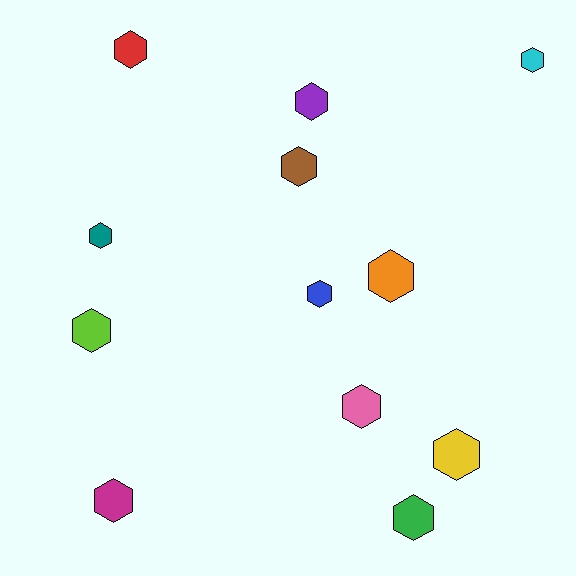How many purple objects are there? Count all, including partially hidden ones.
There is 1 purple object.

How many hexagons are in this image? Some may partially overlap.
There are 12 hexagons.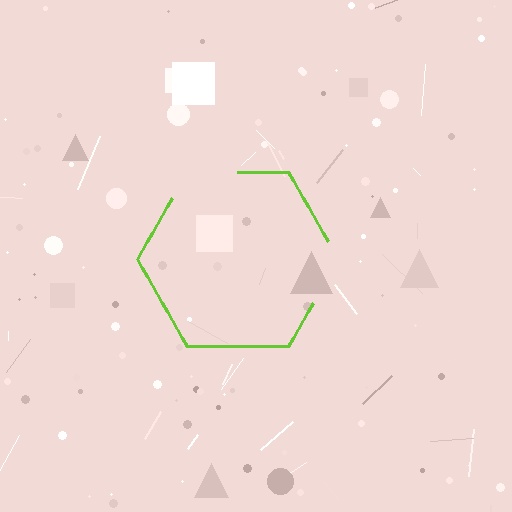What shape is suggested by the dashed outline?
The dashed outline suggests a hexagon.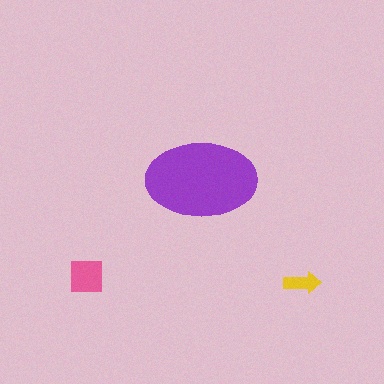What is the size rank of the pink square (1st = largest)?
2nd.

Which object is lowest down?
The yellow arrow is bottommost.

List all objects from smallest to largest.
The yellow arrow, the pink square, the purple ellipse.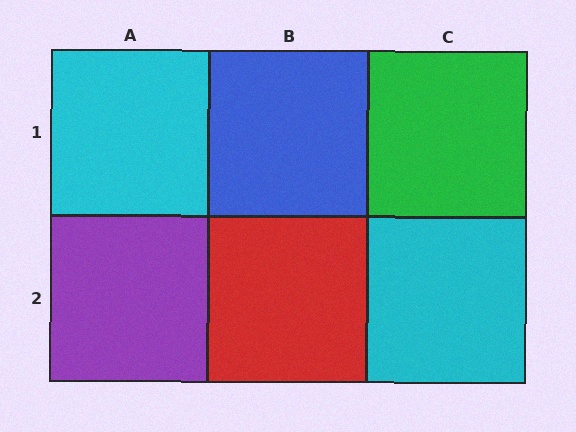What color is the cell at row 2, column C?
Cyan.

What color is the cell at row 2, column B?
Red.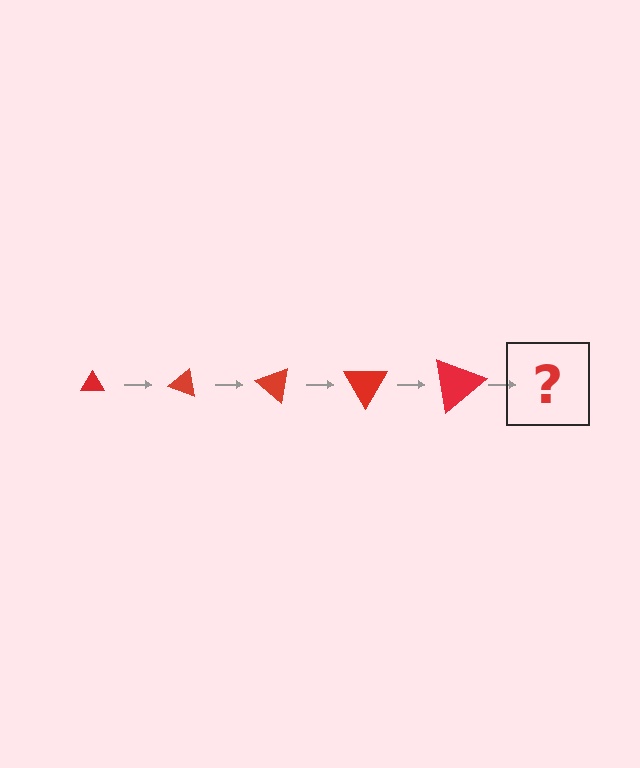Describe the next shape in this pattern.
It should be a triangle, larger than the previous one and rotated 100 degrees from the start.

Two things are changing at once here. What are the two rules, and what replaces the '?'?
The two rules are that the triangle grows larger each step and it rotates 20 degrees each step. The '?' should be a triangle, larger than the previous one and rotated 100 degrees from the start.